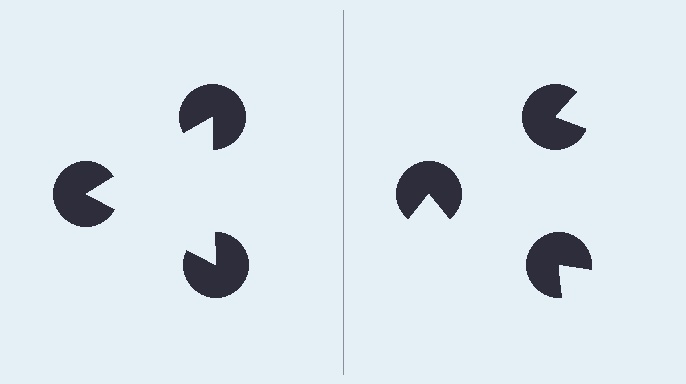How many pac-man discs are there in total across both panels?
6 — 3 on each side.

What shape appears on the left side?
An illusory triangle.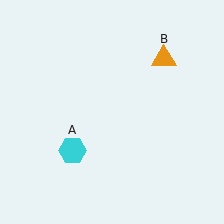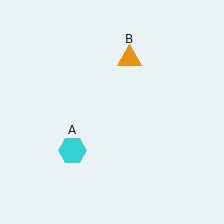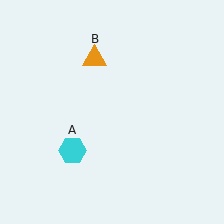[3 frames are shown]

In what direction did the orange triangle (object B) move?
The orange triangle (object B) moved left.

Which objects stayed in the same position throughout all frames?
Cyan hexagon (object A) remained stationary.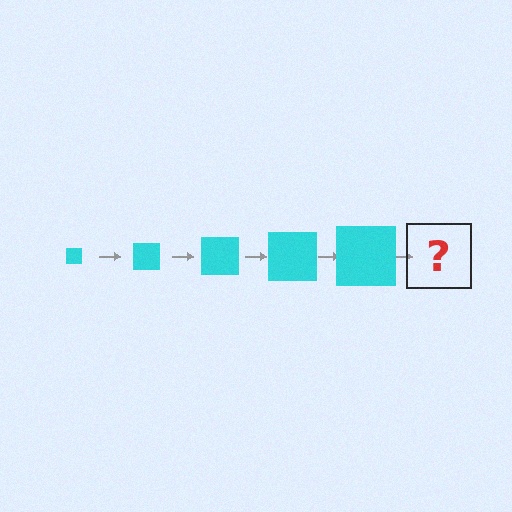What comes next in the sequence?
The next element should be a cyan square, larger than the previous one.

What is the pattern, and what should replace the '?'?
The pattern is that the square gets progressively larger each step. The '?' should be a cyan square, larger than the previous one.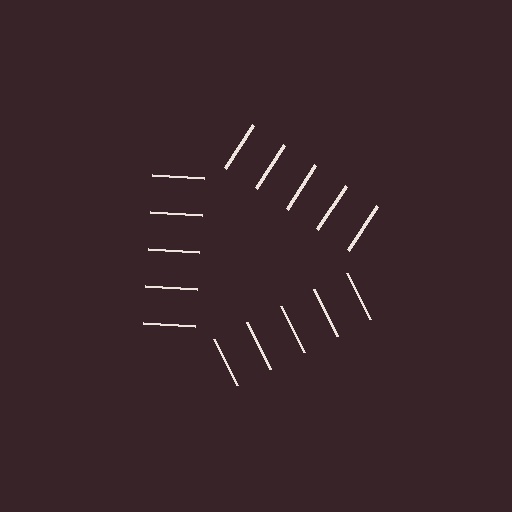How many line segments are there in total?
15 — 5 along each of the 3 edges.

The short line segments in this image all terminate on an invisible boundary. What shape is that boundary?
An illusory triangle — the line segments terminate on its edges but no continuous stroke is drawn.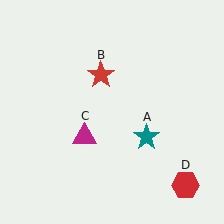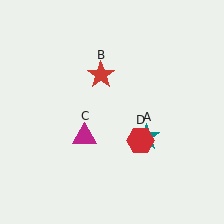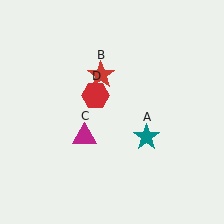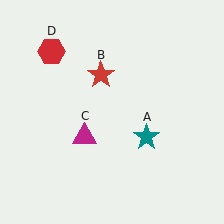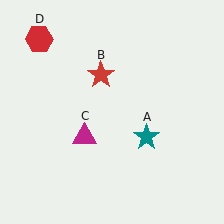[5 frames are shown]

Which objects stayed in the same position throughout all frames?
Teal star (object A) and red star (object B) and magenta triangle (object C) remained stationary.